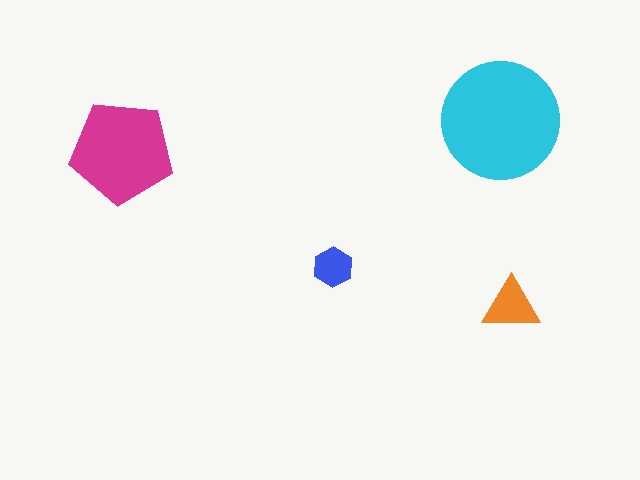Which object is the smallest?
The blue hexagon.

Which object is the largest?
The cyan circle.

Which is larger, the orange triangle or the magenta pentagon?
The magenta pentagon.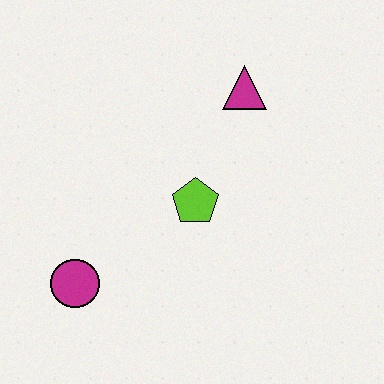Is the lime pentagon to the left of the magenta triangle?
Yes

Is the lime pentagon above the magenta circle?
Yes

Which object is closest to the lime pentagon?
The magenta triangle is closest to the lime pentagon.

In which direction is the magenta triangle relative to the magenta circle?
The magenta triangle is above the magenta circle.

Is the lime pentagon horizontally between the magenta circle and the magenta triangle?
Yes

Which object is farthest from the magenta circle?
The magenta triangle is farthest from the magenta circle.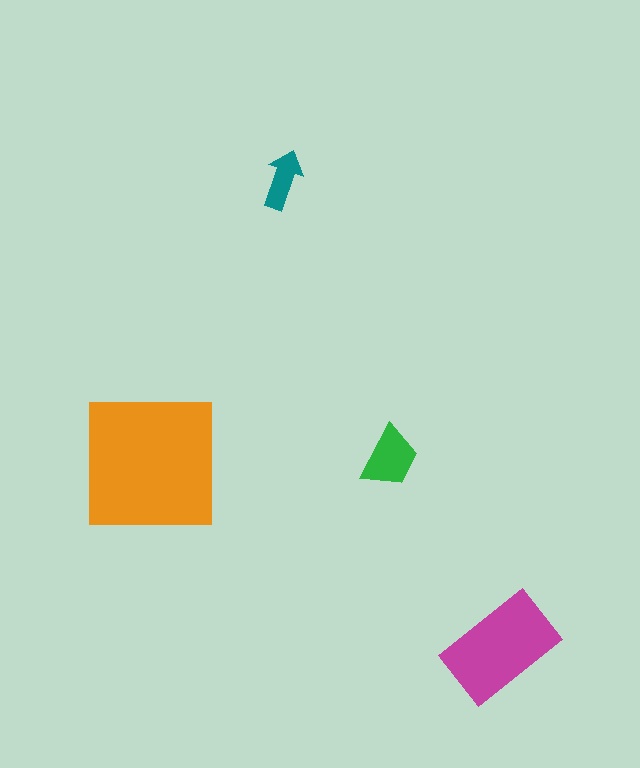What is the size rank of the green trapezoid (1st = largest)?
3rd.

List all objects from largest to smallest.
The orange square, the magenta rectangle, the green trapezoid, the teal arrow.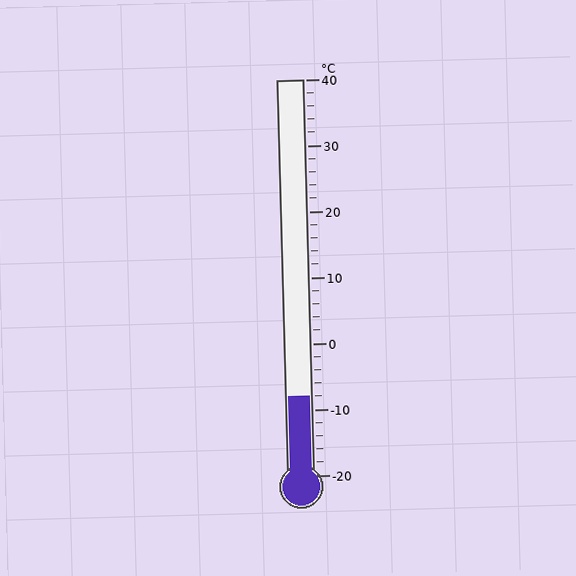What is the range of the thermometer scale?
The thermometer scale ranges from -20°C to 40°C.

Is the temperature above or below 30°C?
The temperature is below 30°C.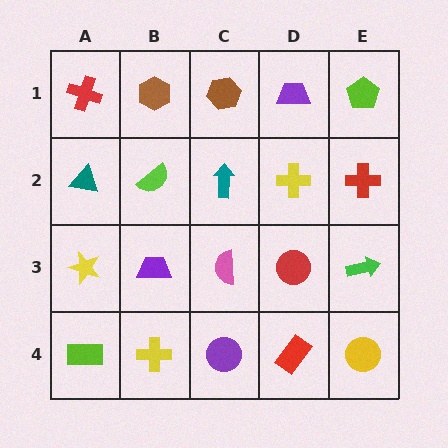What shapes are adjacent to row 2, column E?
A lime pentagon (row 1, column E), a green arrow (row 3, column E), a yellow cross (row 2, column D).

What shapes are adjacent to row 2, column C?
A brown hexagon (row 1, column C), a pink semicircle (row 3, column C), a lime semicircle (row 2, column B), a yellow cross (row 2, column D).